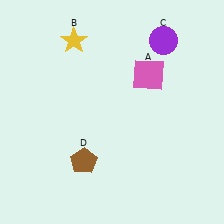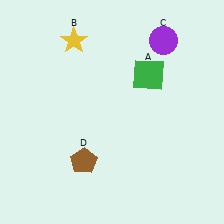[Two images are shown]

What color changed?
The square (A) changed from pink in Image 1 to green in Image 2.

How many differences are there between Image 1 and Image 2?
There is 1 difference between the two images.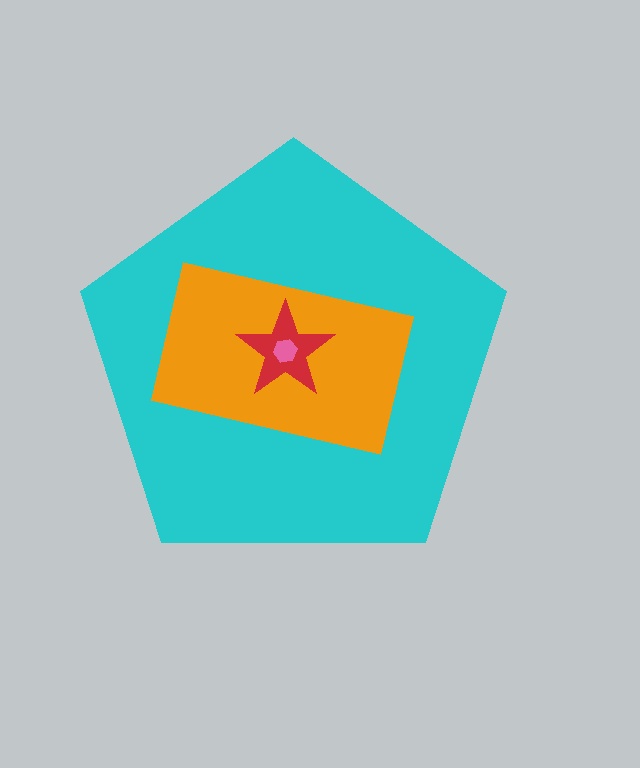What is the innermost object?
The pink hexagon.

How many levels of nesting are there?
4.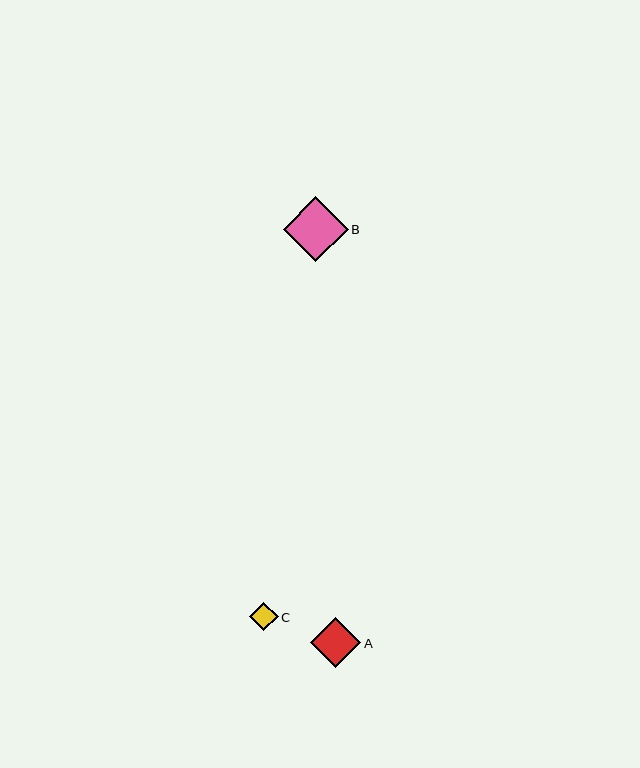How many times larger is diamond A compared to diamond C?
Diamond A is approximately 1.8 times the size of diamond C.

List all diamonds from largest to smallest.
From largest to smallest: B, A, C.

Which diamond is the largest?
Diamond B is the largest with a size of approximately 64 pixels.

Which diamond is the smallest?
Diamond C is the smallest with a size of approximately 28 pixels.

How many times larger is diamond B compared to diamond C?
Diamond B is approximately 2.3 times the size of diamond C.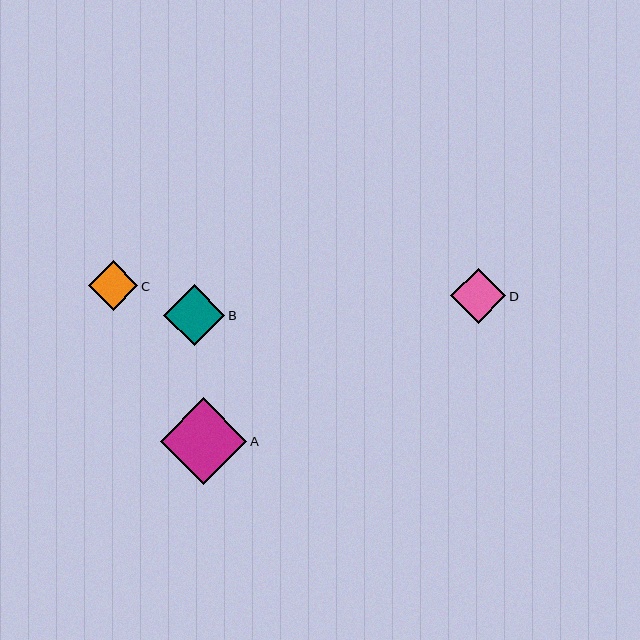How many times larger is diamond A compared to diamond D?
Diamond A is approximately 1.6 times the size of diamond D.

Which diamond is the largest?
Diamond A is the largest with a size of approximately 87 pixels.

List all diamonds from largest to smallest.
From largest to smallest: A, B, D, C.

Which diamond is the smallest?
Diamond C is the smallest with a size of approximately 50 pixels.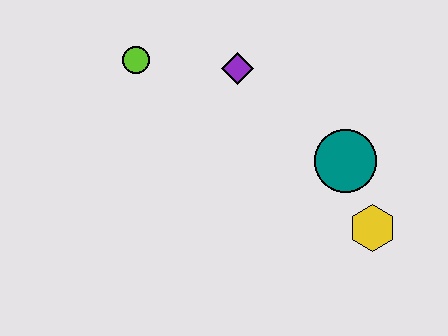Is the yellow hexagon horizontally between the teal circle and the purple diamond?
No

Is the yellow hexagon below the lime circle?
Yes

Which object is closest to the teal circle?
The yellow hexagon is closest to the teal circle.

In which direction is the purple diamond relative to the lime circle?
The purple diamond is to the right of the lime circle.